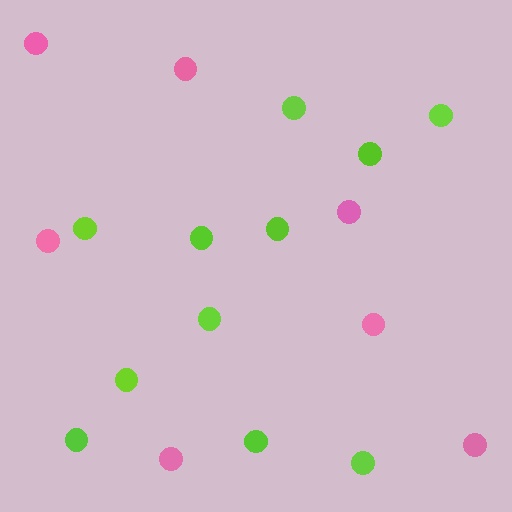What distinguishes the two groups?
There are 2 groups: one group of lime circles (11) and one group of pink circles (7).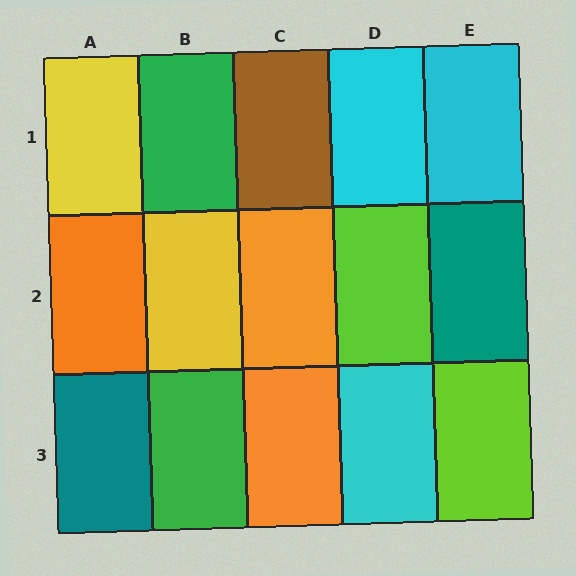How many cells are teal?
2 cells are teal.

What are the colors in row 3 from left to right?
Teal, green, orange, cyan, lime.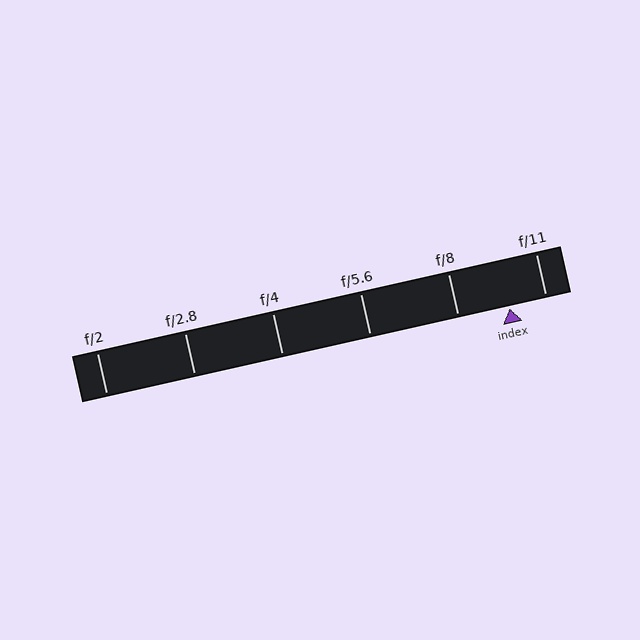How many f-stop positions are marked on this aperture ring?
There are 6 f-stop positions marked.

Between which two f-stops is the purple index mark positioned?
The index mark is between f/8 and f/11.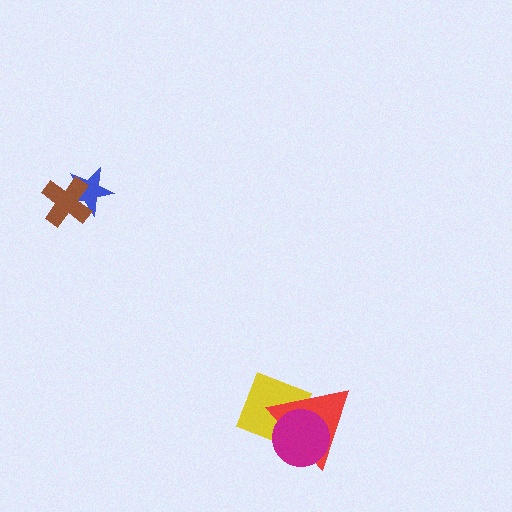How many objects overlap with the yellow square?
2 objects overlap with the yellow square.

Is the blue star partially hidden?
Yes, it is partially covered by another shape.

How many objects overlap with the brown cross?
1 object overlaps with the brown cross.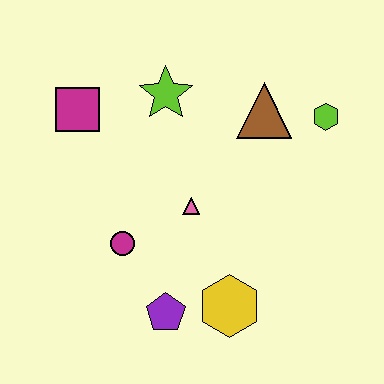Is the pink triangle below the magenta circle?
No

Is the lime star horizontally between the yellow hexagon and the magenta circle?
Yes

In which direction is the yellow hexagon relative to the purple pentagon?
The yellow hexagon is to the right of the purple pentagon.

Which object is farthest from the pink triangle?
The lime hexagon is farthest from the pink triangle.